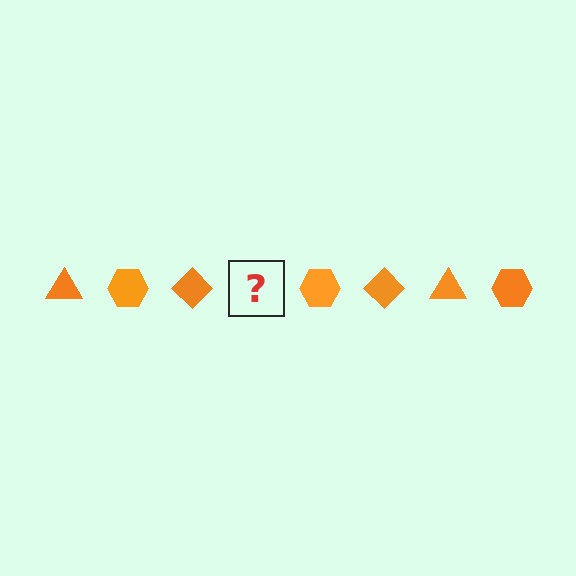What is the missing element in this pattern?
The missing element is an orange triangle.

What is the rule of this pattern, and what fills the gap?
The rule is that the pattern cycles through triangle, hexagon, diamond shapes in orange. The gap should be filled with an orange triangle.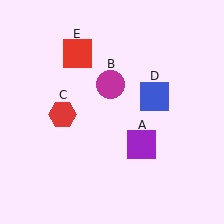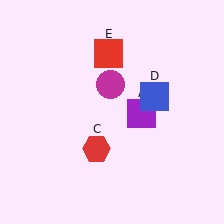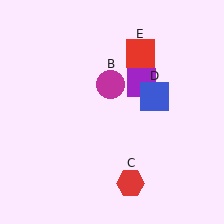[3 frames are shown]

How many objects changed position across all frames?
3 objects changed position: purple square (object A), red hexagon (object C), red square (object E).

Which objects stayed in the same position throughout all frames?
Magenta circle (object B) and blue square (object D) remained stationary.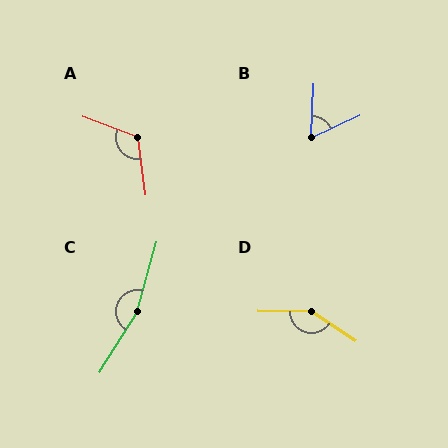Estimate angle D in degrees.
Approximately 147 degrees.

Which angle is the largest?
C, at approximately 164 degrees.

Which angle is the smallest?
B, at approximately 63 degrees.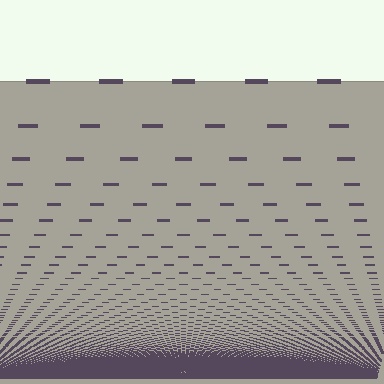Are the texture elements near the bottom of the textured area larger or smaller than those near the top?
Smaller. The gradient is inverted — elements near the bottom are smaller and denser.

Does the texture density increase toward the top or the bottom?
Density increases toward the bottom.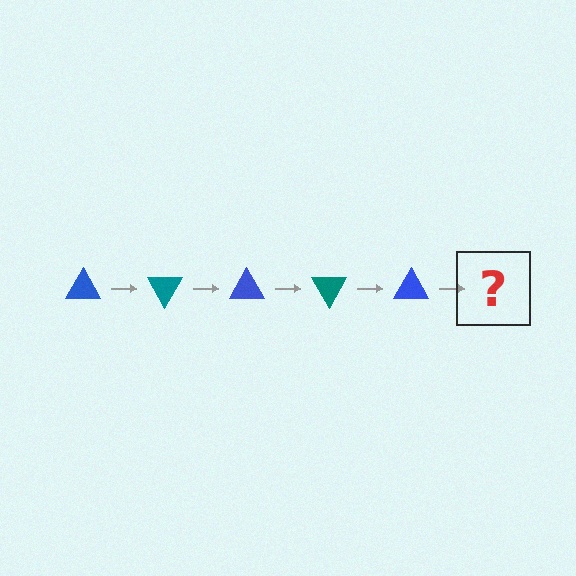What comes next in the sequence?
The next element should be a teal triangle, rotated 300 degrees from the start.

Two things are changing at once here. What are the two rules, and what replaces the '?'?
The two rules are that it rotates 60 degrees each step and the color cycles through blue and teal. The '?' should be a teal triangle, rotated 300 degrees from the start.